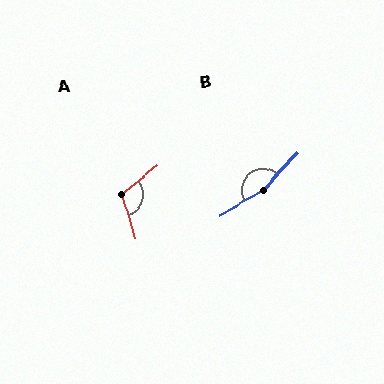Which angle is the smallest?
A, at approximately 111 degrees.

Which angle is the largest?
B, at approximately 163 degrees.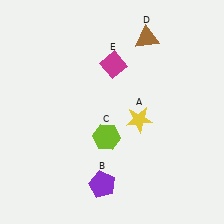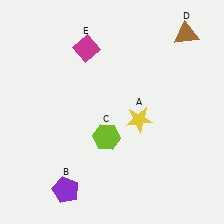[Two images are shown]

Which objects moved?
The objects that moved are: the purple pentagon (B), the brown triangle (D), the magenta diamond (E).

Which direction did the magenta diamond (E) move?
The magenta diamond (E) moved left.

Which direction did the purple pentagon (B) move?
The purple pentagon (B) moved left.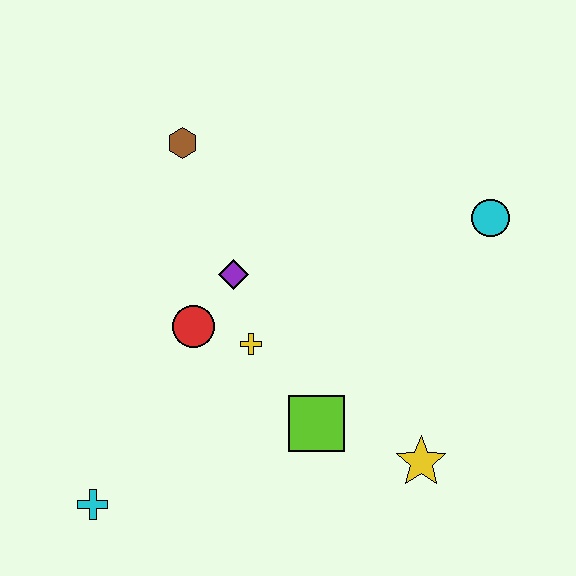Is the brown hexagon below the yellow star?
No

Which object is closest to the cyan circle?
The yellow star is closest to the cyan circle.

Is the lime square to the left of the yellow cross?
No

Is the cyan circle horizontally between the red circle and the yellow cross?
No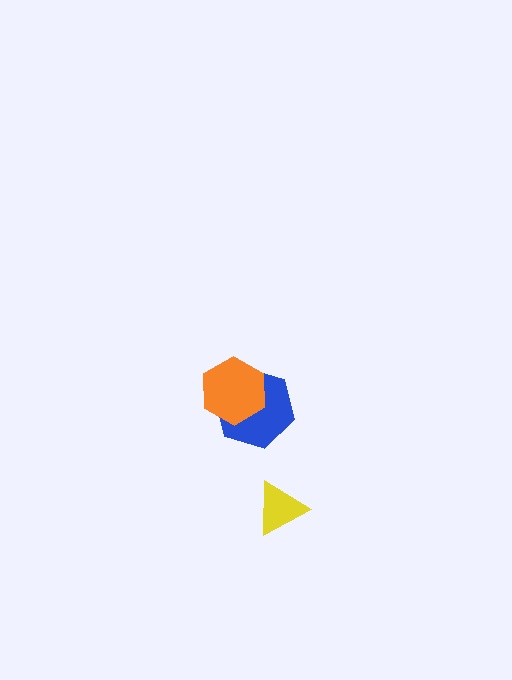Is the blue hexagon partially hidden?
Yes, it is partially covered by another shape.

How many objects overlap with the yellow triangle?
0 objects overlap with the yellow triangle.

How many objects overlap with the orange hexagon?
1 object overlaps with the orange hexagon.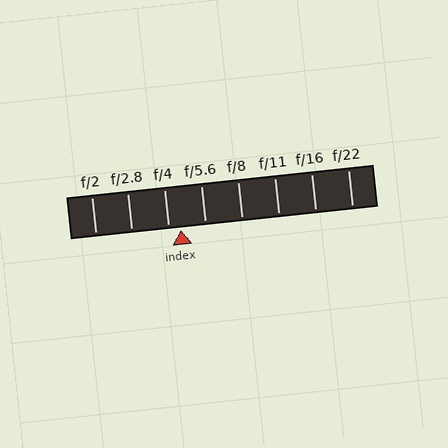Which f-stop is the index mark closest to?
The index mark is closest to f/4.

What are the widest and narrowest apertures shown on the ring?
The widest aperture shown is f/2 and the narrowest is f/22.